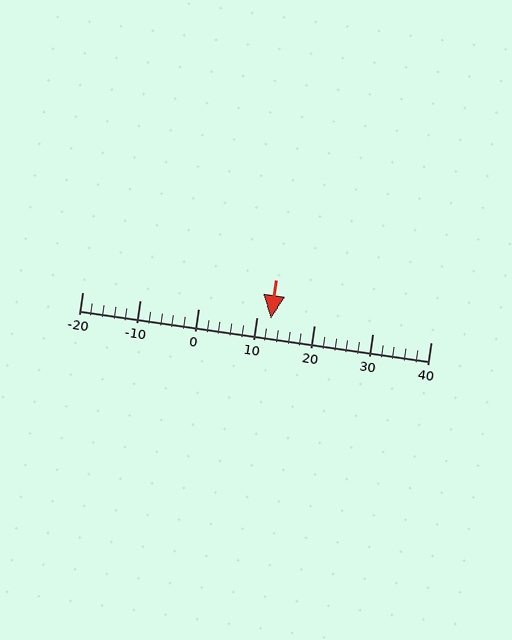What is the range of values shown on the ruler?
The ruler shows values from -20 to 40.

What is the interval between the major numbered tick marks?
The major tick marks are spaced 10 units apart.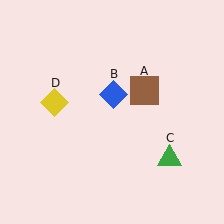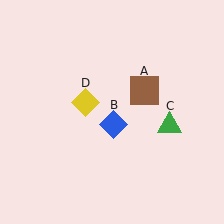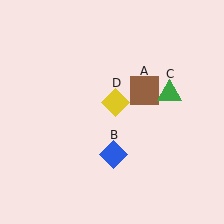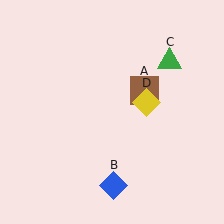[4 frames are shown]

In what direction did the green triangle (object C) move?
The green triangle (object C) moved up.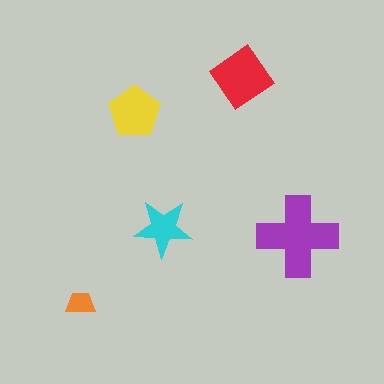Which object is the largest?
The purple cross.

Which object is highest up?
The red diamond is topmost.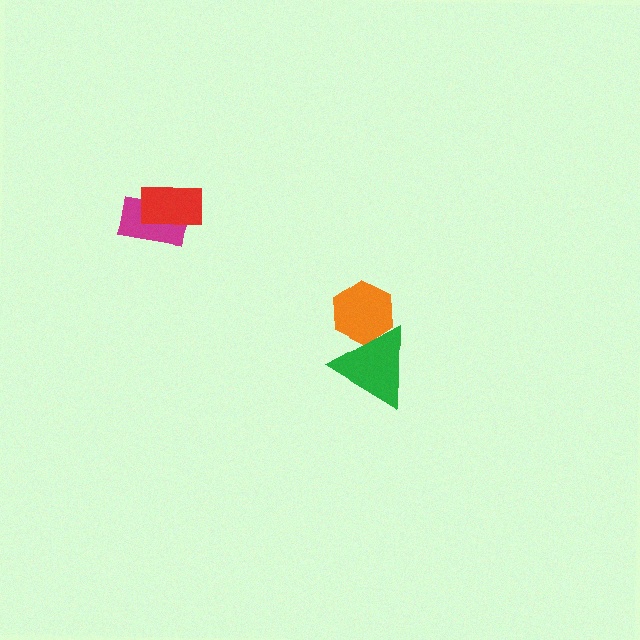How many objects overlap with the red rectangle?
1 object overlaps with the red rectangle.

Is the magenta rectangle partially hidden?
Yes, it is partially covered by another shape.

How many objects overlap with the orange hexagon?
1 object overlaps with the orange hexagon.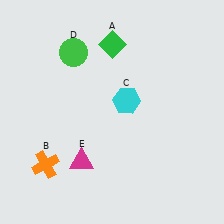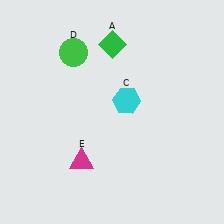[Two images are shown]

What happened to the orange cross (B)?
The orange cross (B) was removed in Image 2. It was in the bottom-left area of Image 1.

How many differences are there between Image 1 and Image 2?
There is 1 difference between the two images.